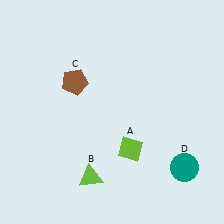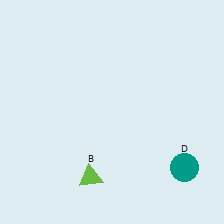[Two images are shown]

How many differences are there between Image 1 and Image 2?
There are 2 differences between the two images.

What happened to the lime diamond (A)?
The lime diamond (A) was removed in Image 2. It was in the bottom-right area of Image 1.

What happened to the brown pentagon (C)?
The brown pentagon (C) was removed in Image 2. It was in the top-left area of Image 1.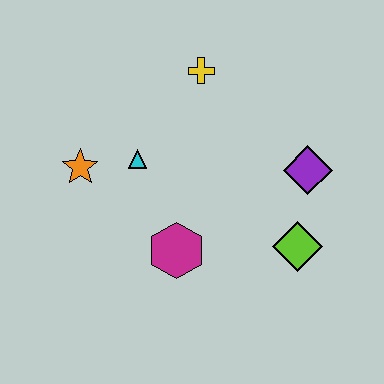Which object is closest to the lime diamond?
The purple diamond is closest to the lime diamond.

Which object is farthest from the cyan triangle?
The lime diamond is farthest from the cyan triangle.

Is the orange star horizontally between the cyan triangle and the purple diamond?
No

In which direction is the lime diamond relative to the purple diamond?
The lime diamond is below the purple diamond.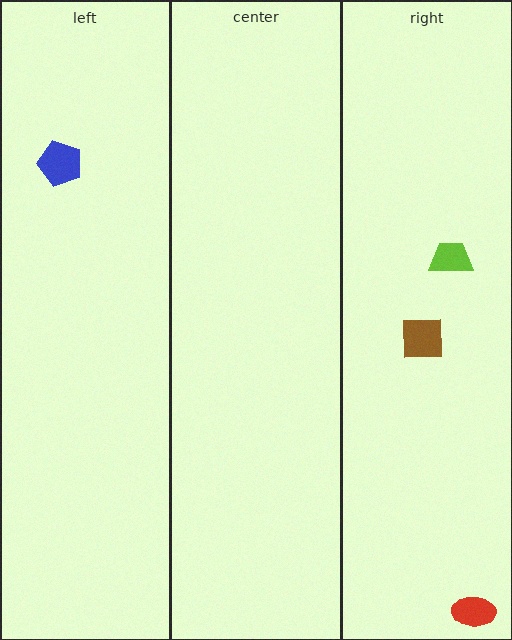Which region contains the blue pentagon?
The left region.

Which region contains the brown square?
The right region.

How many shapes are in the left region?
1.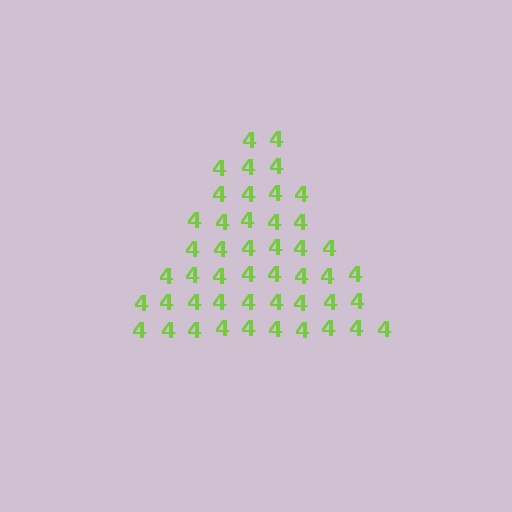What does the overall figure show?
The overall figure shows a triangle.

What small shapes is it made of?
It is made of small digit 4's.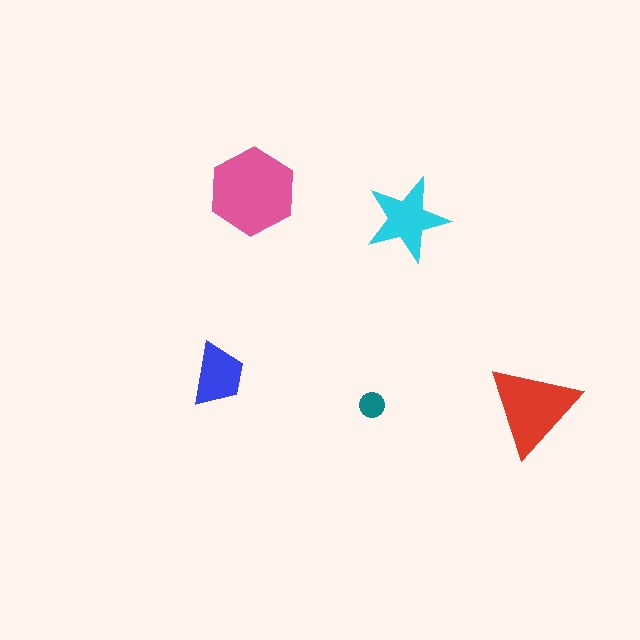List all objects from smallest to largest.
The teal circle, the blue trapezoid, the cyan star, the red triangle, the pink hexagon.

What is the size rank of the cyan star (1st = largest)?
3rd.